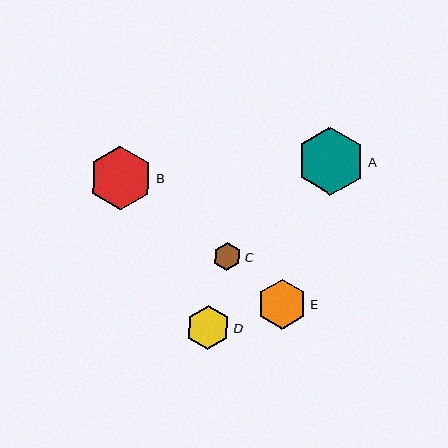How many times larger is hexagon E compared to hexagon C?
Hexagon E is approximately 1.8 times the size of hexagon C.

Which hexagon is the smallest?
Hexagon C is the smallest with a size of approximately 28 pixels.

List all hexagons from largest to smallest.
From largest to smallest: A, B, E, D, C.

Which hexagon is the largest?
Hexagon A is the largest with a size of approximately 68 pixels.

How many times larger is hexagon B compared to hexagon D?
Hexagon B is approximately 1.5 times the size of hexagon D.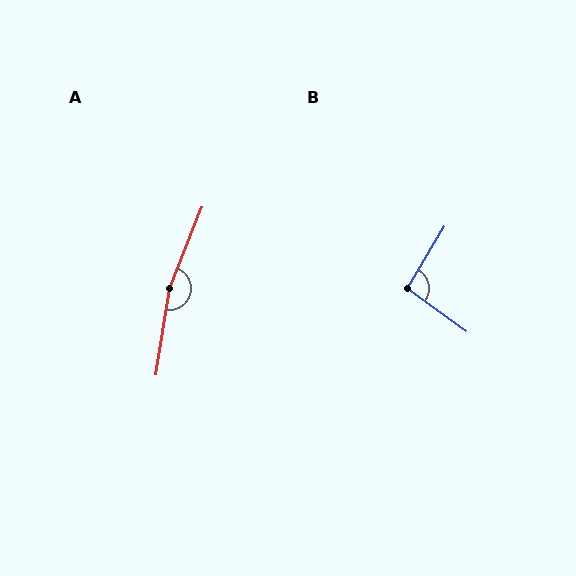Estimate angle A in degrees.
Approximately 168 degrees.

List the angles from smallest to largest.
B (95°), A (168°).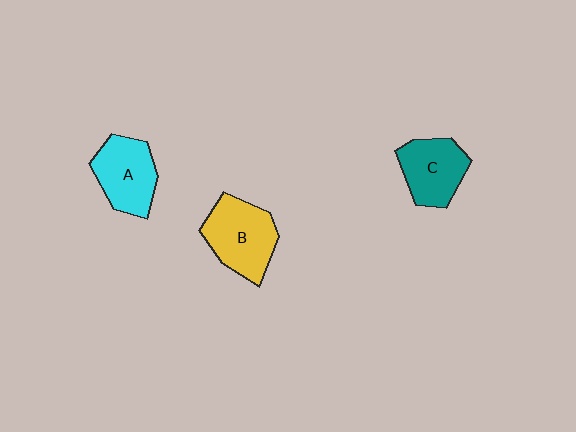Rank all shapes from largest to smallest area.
From largest to smallest: B (yellow), A (cyan), C (teal).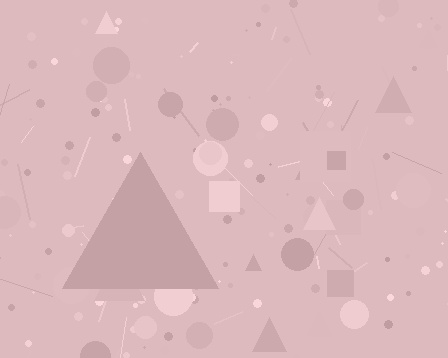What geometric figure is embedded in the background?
A triangle is embedded in the background.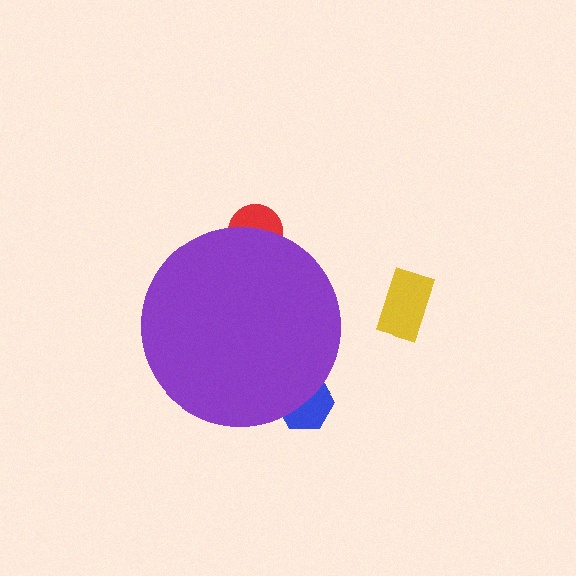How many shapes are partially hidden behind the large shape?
2 shapes are partially hidden.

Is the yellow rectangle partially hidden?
No, the yellow rectangle is fully visible.